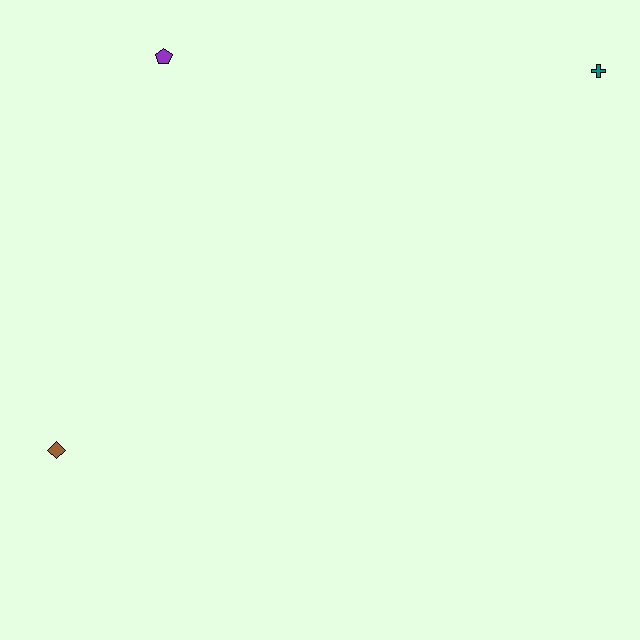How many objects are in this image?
There are 3 objects.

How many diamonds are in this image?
There is 1 diamond.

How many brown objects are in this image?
There is 1 brown object.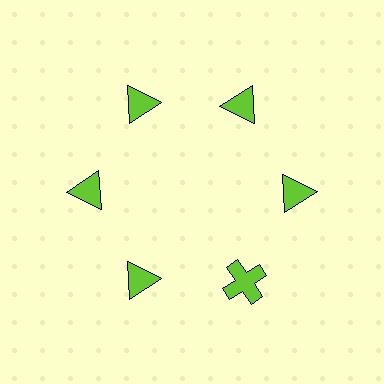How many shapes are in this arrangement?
There are 6 shapes arranged in a ring pattern.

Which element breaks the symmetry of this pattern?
The lime cross at roughly the 5 o'clock position breaks the symmetry. All other shapes are lime triangles.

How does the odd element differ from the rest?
It has a different shape: cross instead of triangle.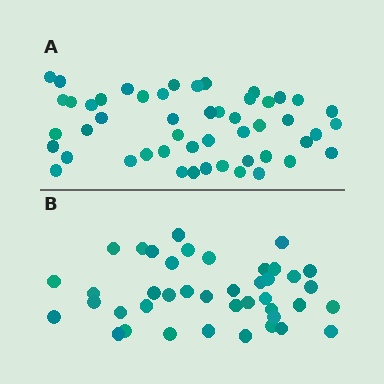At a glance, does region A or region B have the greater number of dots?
Region A (the top region) has more dots.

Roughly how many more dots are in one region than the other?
Region A has roughly 8 or so more dots than region B.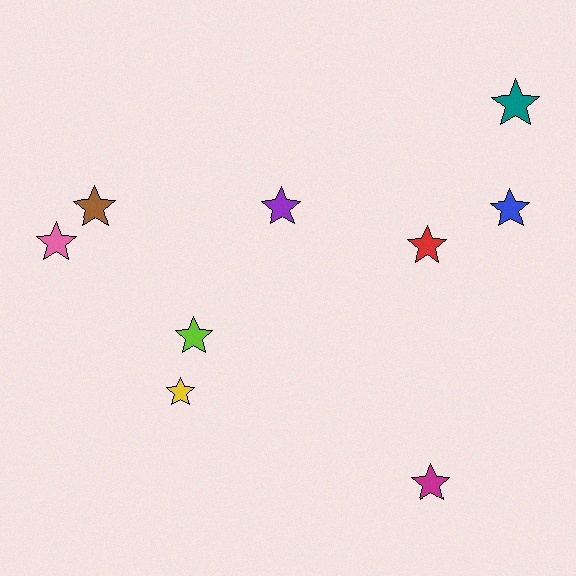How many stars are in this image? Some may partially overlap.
There are 9 stars.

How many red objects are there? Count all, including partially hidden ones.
There is 1 red object.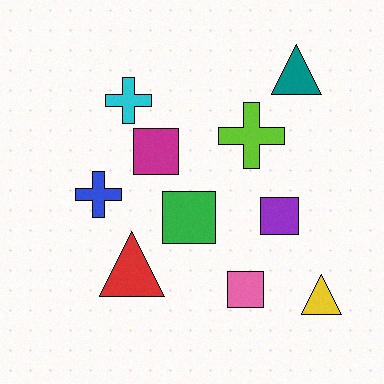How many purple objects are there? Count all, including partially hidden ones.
There is 1 purple object.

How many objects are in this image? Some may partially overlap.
There are 10 objects.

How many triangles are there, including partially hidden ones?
There are 3 triangles.